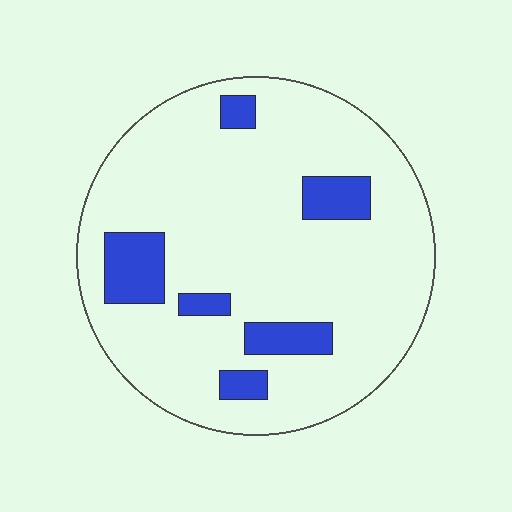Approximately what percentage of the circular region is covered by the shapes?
Approximately 15%.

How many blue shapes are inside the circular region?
6.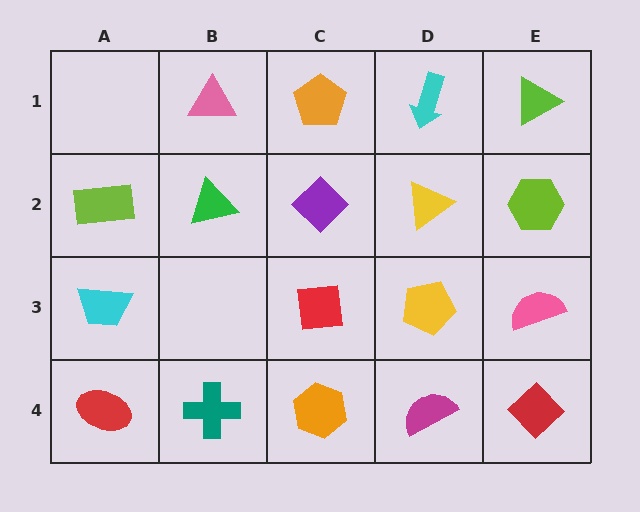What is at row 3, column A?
A cyan trapezoid.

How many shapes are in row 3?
4 shapes.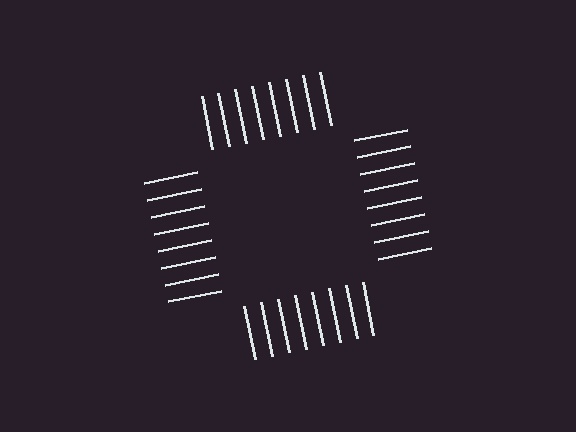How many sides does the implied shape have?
4 sides — the line-ends trace a square.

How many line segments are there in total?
32 — 8 along each of the 4 edges.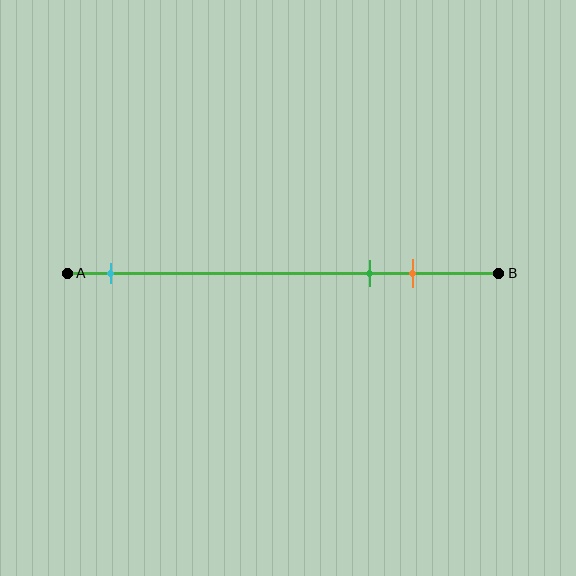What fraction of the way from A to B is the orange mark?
The orange mark is approximately 80% (0.8) of the way from A to B.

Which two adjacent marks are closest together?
The green and orange marks are the closest adjacent pair.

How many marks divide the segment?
There are 3 marks dividing the segment.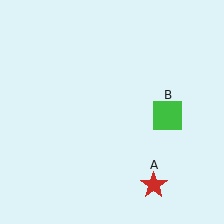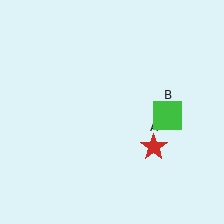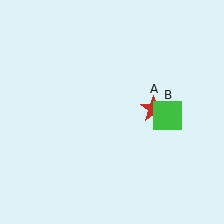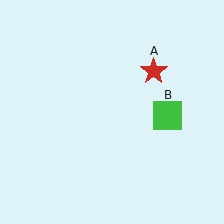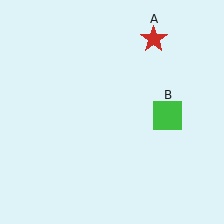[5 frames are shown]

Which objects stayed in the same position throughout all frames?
Green square (object B) remained stationary.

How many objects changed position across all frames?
1 object changed position: red star (object A).